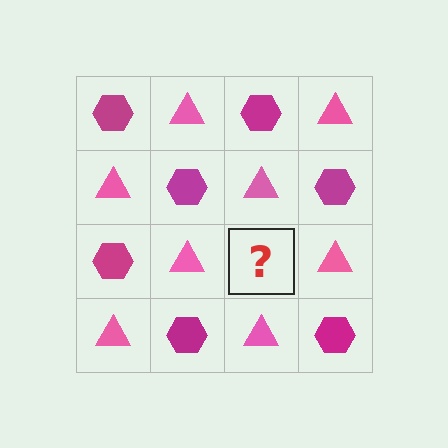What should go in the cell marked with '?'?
The missing cell should contain a magenta hexagon.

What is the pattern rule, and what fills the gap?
The rule is that it alternates magenta hexagon and pink triangle in a checkerboard pattern. The gap should be filled with a magenta hexagon.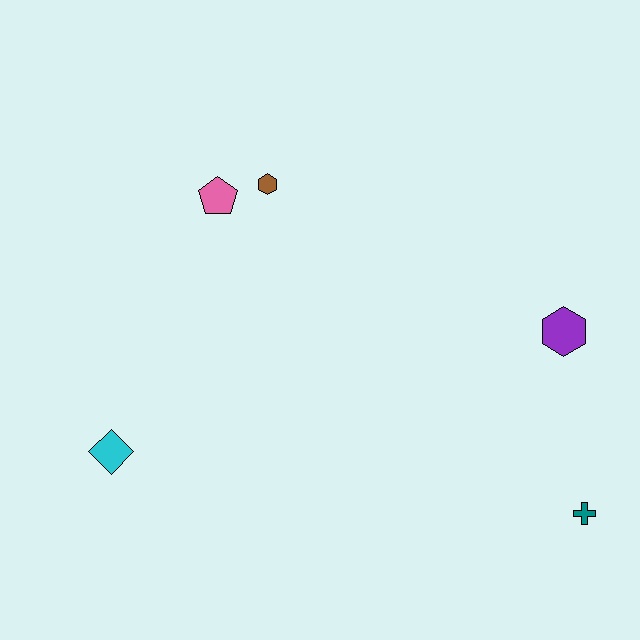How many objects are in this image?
There are 5 objects.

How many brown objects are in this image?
There is 1 brown object.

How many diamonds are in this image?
There is 1 diamond.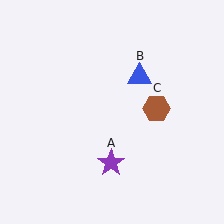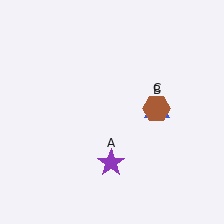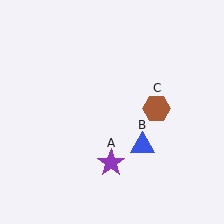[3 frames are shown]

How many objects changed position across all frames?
1 object changed position: blue triangle (object B).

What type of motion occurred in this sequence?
The blue triangle (object B) rotated clockwise around the center of the scene.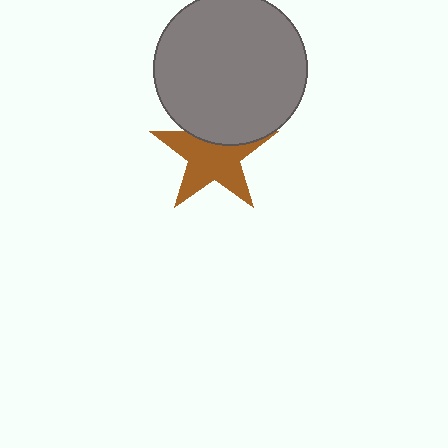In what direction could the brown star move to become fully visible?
The brown star could move down. That would shift it out from behind the gray circle entirely.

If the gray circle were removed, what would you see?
You would see the complete brown star.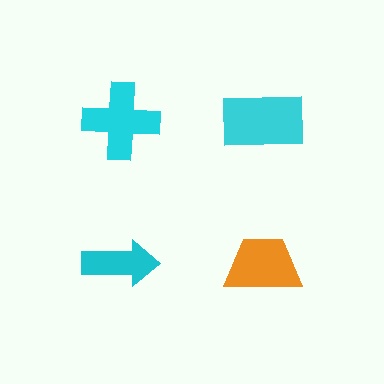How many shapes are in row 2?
2 shapes.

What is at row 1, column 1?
A cyan cross.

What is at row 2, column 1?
A cyan arrow.